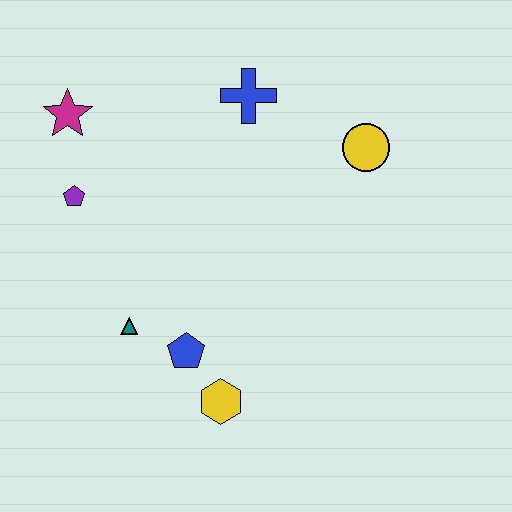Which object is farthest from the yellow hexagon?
The magenta star is farthest from the yellow hexagon.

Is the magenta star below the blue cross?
Yes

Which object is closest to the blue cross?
The yellow circle is closest to the blue cross.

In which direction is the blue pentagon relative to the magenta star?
The blue pentagon is below the magenta star.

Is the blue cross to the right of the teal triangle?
Yes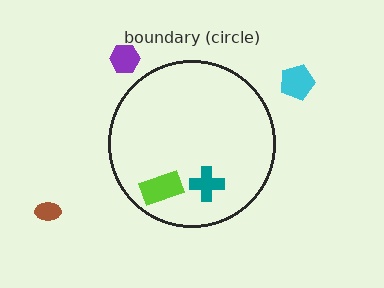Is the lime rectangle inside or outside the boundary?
Inside.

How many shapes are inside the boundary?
2 inside, 3 outside.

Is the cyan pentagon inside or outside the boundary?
Outside.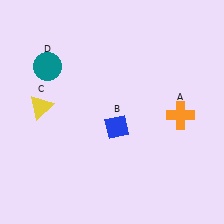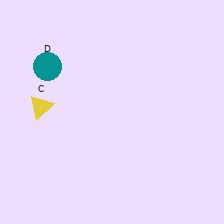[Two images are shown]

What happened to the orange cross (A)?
The orange cross (A) was removed in Image 2. It was in the bottom-right area of Image 1.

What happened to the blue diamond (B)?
The blue diamond (B) was removed in Image 2. It was in the bottom-right area of Image 1.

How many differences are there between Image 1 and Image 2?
There are 2 differences between the two images.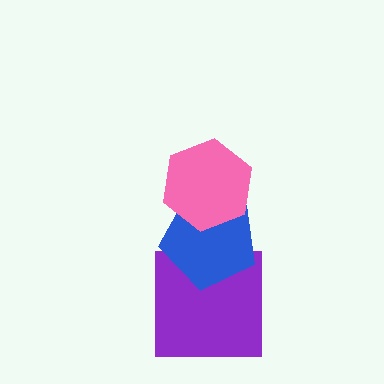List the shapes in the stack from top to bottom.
From top to bottom: the pink hexagon, the blue pentagon, the purple square.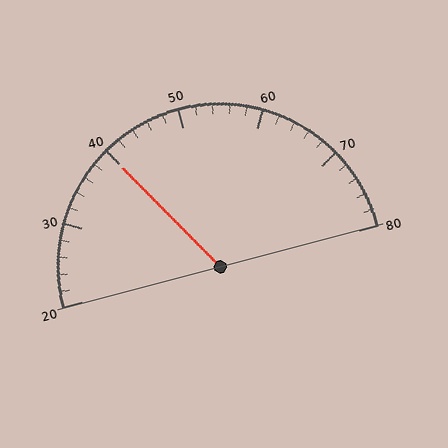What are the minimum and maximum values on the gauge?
The gauge ranges from 20 to 80.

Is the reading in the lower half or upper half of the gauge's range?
The reading is in the lower half of the range (20 to 80).